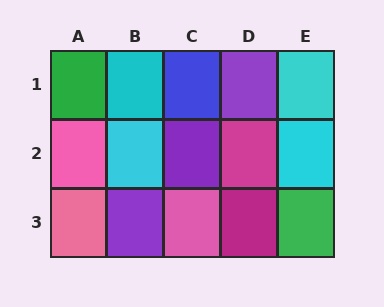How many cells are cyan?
4 cells are cyan.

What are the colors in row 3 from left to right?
Pink, purple, pink, magenta, green.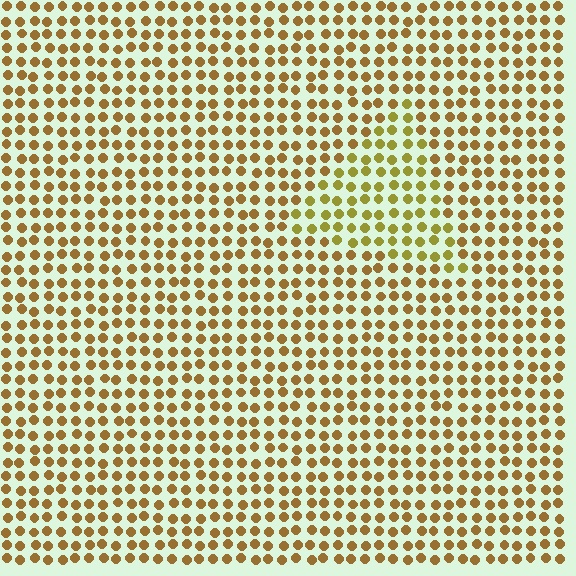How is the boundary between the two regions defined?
The boundary is defined purely by a slight shift in hue (about 24 degrees). Spacing, size, and orientation are identical on both sides.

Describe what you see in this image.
The image is filled with small brown elements in a uniform arrangement. A triangle-shaped region is visible where the elements are tinted to a slightly different hue, forming a subtle color boundary.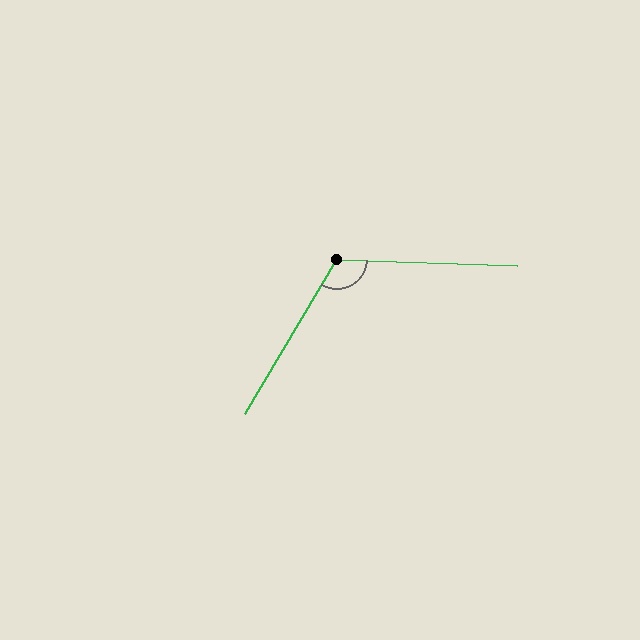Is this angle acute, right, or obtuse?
It is obtuse.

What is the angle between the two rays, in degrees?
Approximately 119 degrees.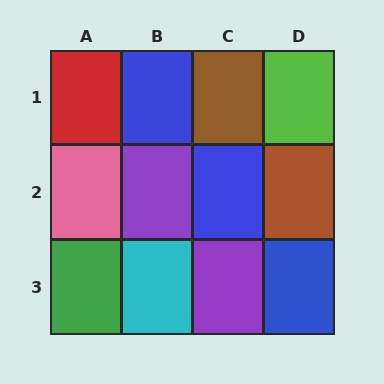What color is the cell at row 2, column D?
Brown.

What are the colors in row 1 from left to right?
Red, blue, brown, lime.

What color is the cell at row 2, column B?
Purple.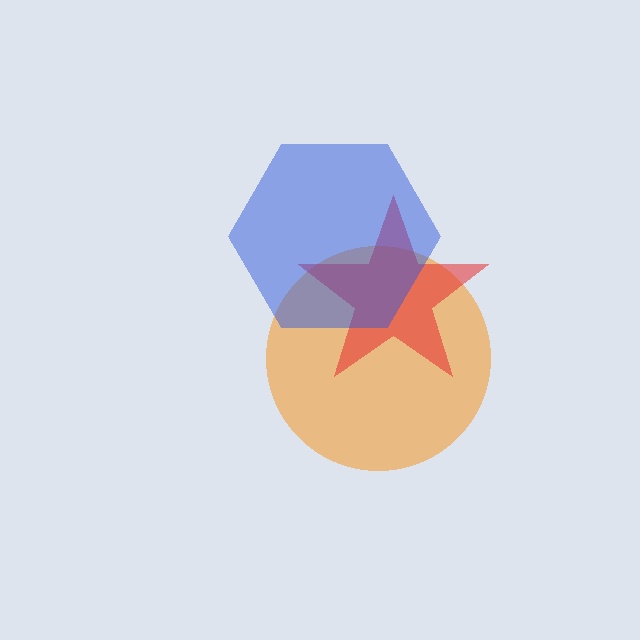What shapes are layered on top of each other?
The layered shapes are: an orange circle, a red star, a blue hexagon.